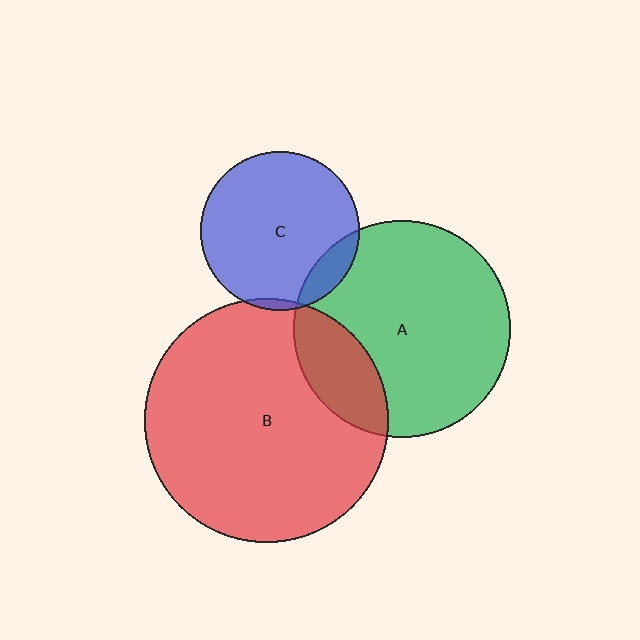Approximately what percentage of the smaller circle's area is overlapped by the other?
Approximately 10%.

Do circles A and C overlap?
Yes.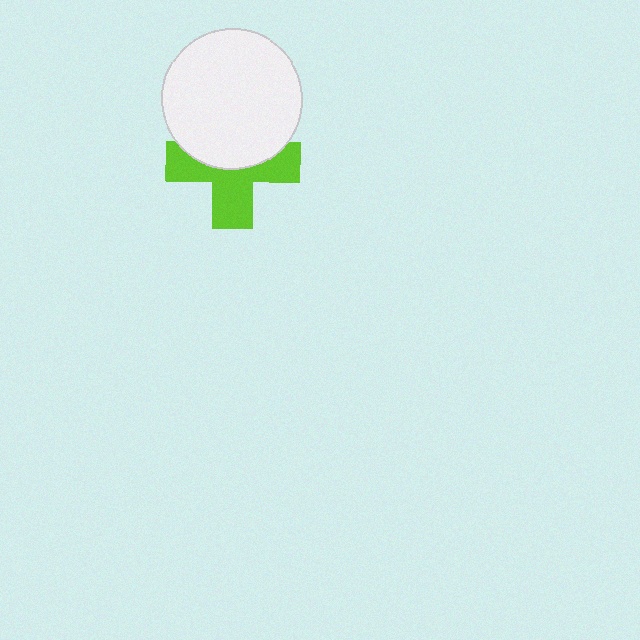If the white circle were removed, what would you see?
You would see the complete lime cross.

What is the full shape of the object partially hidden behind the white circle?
The partially hidden object is a lime cross.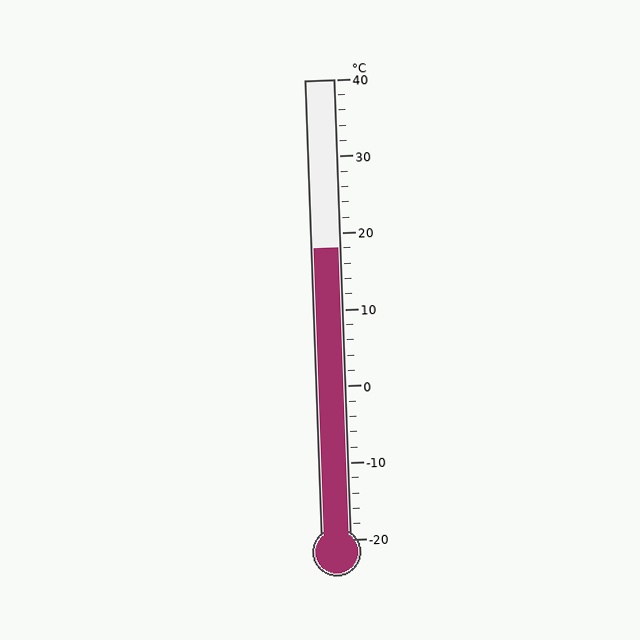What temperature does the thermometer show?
The thermometer shows approximately 18°C.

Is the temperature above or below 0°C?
The temperature is above 0°C.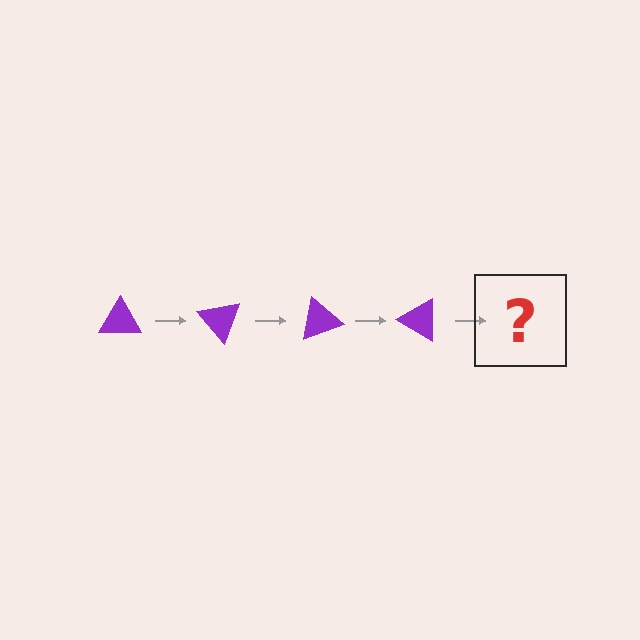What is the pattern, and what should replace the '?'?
The pattern is that the triangle rotates 50 degrees each step. The '?' should be a purple triangle rotated 200 degrees.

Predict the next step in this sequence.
The next step is a purple triangle rotated 200 degrees.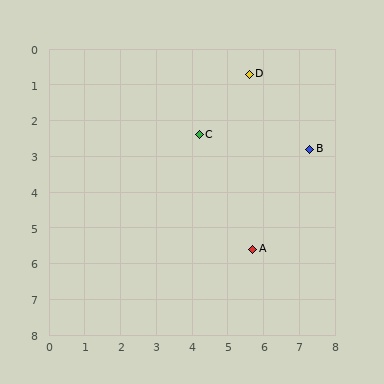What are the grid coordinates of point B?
Point B is at approximately (7.3, 2.8).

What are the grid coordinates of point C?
Point C is at approximately (4.2, 2.4).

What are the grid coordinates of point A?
Point A is at approximately (5.7, 5.6).